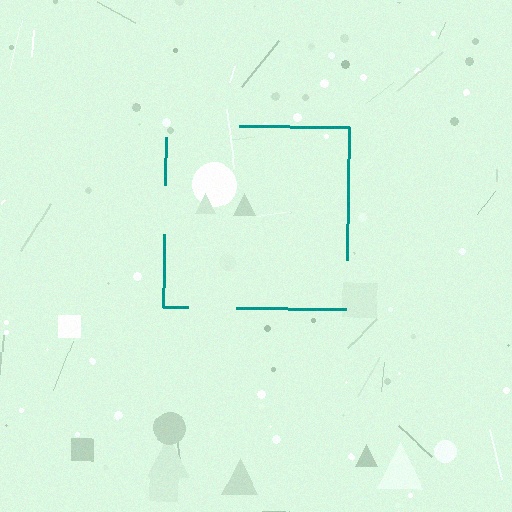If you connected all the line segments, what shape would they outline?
They would outline a square.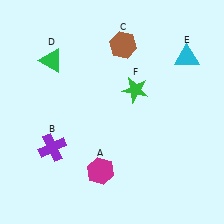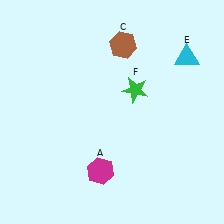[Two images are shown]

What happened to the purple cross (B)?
The purple cross (B) was removed in Image 2. It was in the bottom-left area of Image 1.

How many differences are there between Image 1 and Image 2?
There are 2 differences between the two images.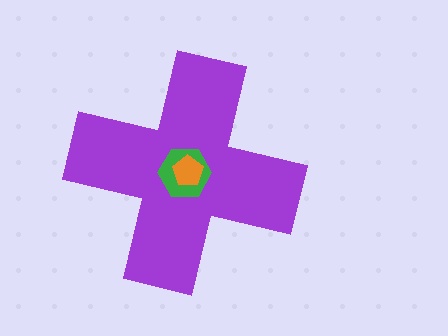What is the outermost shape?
The purple cross.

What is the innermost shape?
The orange pentagon.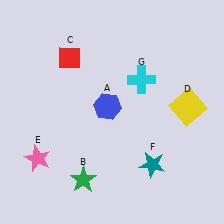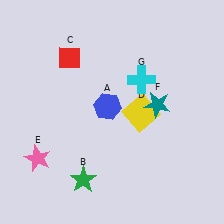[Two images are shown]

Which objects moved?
The objects that moved are: the yellow square (D), the teal star (F).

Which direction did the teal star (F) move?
The teal star (F) moved up.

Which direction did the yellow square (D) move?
The yellow square (D) moved left.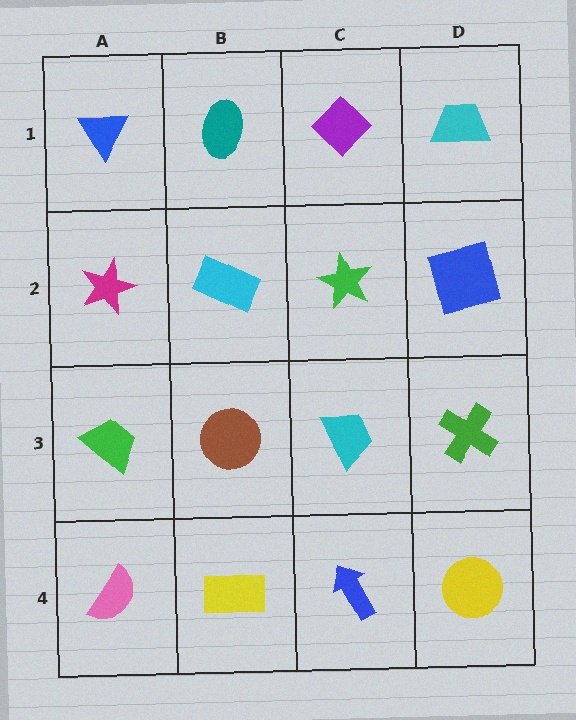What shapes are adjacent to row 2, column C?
A purple diamond (row 1, column C), a cyan trapezoid (row 3, column C), a cyan rectangle (row 2, column B), a blue square (row 2, column D).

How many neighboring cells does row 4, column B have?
3.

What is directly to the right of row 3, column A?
A brown circle.